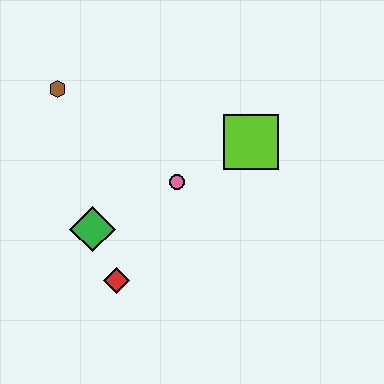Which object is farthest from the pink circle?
The brown hexagon is farthest from the pink circle.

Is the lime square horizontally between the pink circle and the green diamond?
No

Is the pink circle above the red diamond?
Yes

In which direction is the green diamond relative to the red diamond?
The green diamond is above the red diamond.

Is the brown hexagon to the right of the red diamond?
No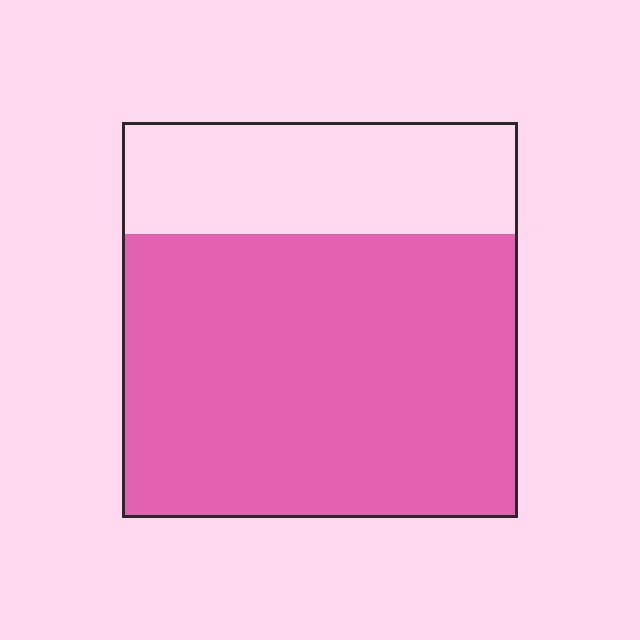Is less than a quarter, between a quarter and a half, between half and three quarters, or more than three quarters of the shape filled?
Between half and three quarters.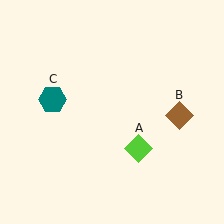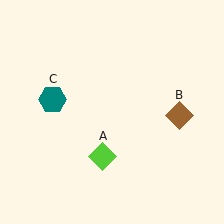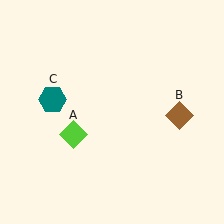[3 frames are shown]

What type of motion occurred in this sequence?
The lime diamond (object A) rotated clockwise around the center of the scene.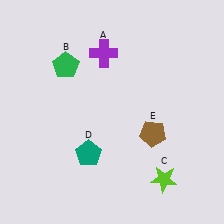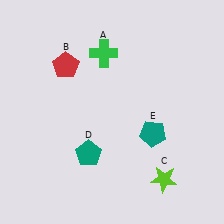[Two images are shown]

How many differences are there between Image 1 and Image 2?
There are 3 differences between the two images.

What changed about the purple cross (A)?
In Image 1, A is purple. In Image 2, it changed to green.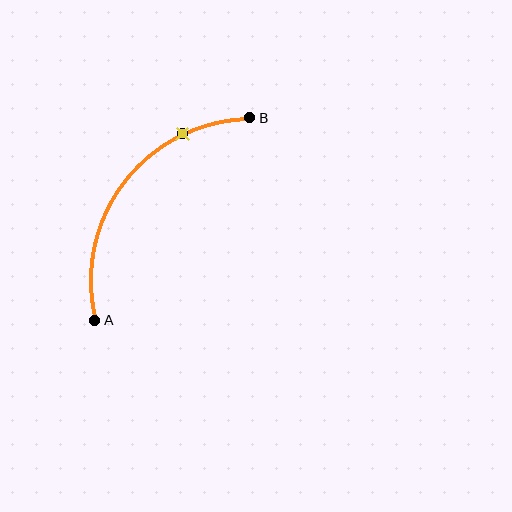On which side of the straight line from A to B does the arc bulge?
The arc bulges above and to the left of the straight line connecting A and B.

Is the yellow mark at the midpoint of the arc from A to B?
No. The yellow mark lies on the arc but is closer to endpoint B. The arc midpoint would be at the point on the curve equidistant along the arc from both A and B.